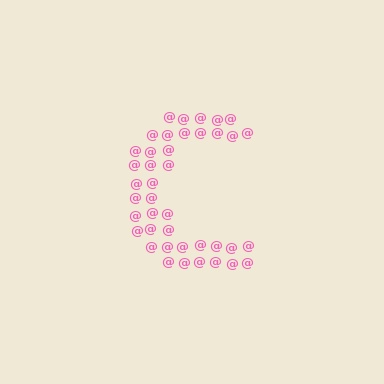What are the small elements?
The small elements are at signs.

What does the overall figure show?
The overall figure shows the letter C.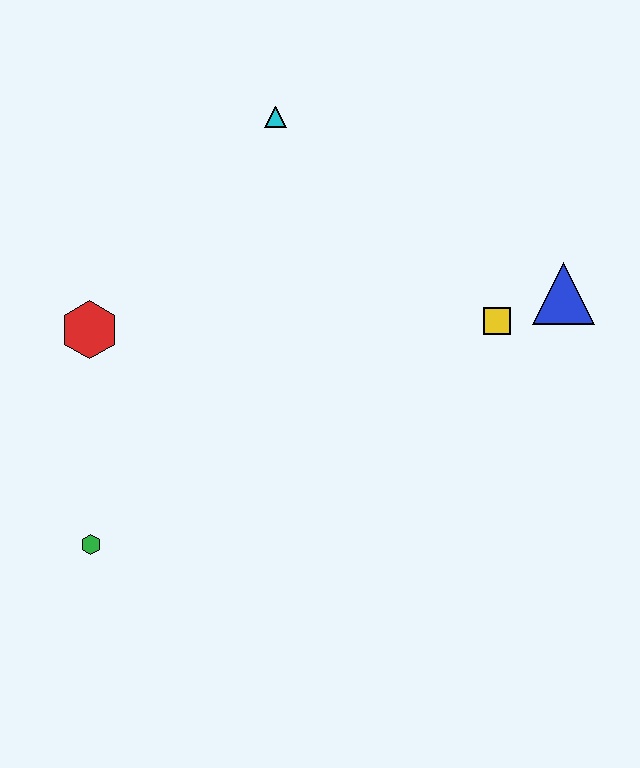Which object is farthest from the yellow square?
The green hexagon is farthest from the yellow square.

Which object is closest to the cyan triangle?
The red hexagon is closest to the cyan triangle.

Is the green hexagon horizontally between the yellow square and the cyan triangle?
No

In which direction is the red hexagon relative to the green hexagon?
The red hexagon is above the green hexagon.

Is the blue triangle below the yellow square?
No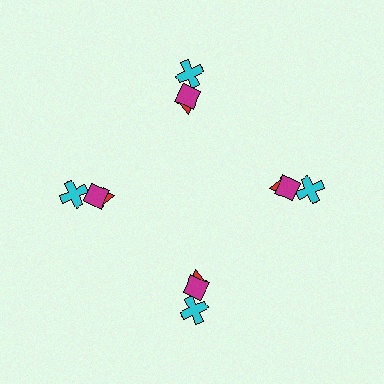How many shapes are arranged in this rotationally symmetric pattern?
There are 12 shapes, arranged in 4 groups of 3.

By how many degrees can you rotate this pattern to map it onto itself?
The pattern maps onto itself every 90 degrees of rotation.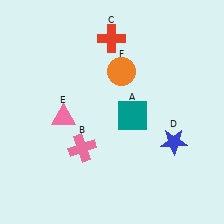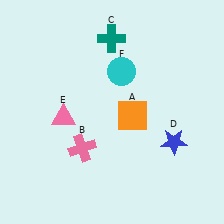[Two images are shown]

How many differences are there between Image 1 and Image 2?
There are 3 differences between the two images.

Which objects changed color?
A changed from teal to orange. C changed from red to teal. F changed from orange to cyan.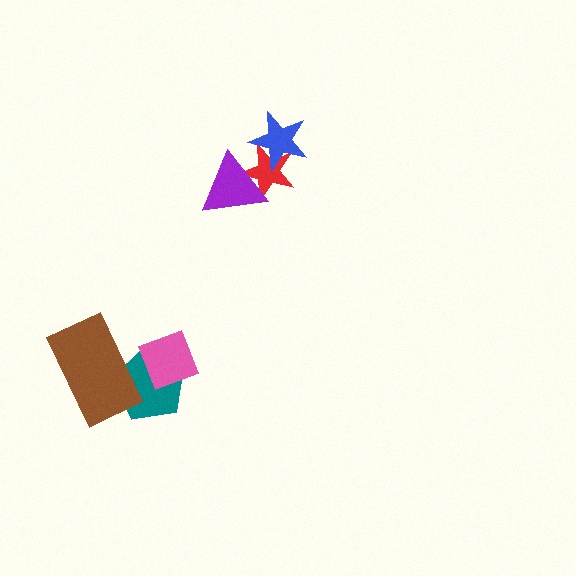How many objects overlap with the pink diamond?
1 object overlaps with the pink diamond.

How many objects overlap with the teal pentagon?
2 objects overlap with the teal pentagon.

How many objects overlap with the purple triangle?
1 object overlaps with the purple triangle.